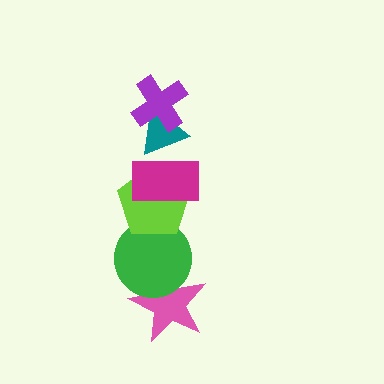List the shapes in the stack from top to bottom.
From top to bottom: the purple cross, the teal triangle, the magenta rectangle, the lime pentagon, the green circle, the pink star.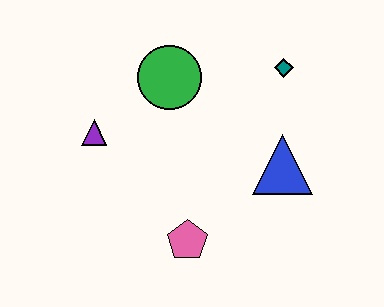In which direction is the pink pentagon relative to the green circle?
The pink pentagon is below the green circle.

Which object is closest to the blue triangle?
The teal diamond is closest to the blue triangle.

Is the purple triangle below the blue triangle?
No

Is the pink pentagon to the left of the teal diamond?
Yes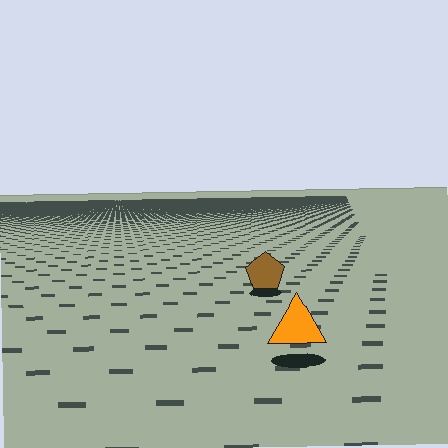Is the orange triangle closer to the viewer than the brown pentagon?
Yes. The orange triangle is closer — you can tell from the texture gradient: the ground texture is coarser near it.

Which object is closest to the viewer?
The orange triangle is closest. The texture marks near it are larger and more spread out.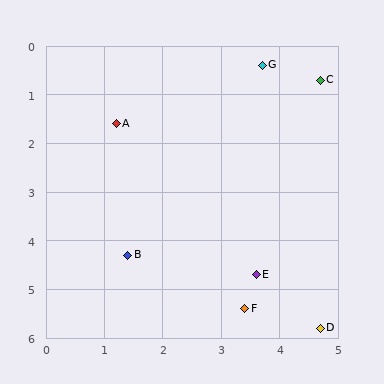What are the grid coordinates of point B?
Point B is at approximately (1.4, 4.3).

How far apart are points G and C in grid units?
Points G and C are about 1.0 grid units apart.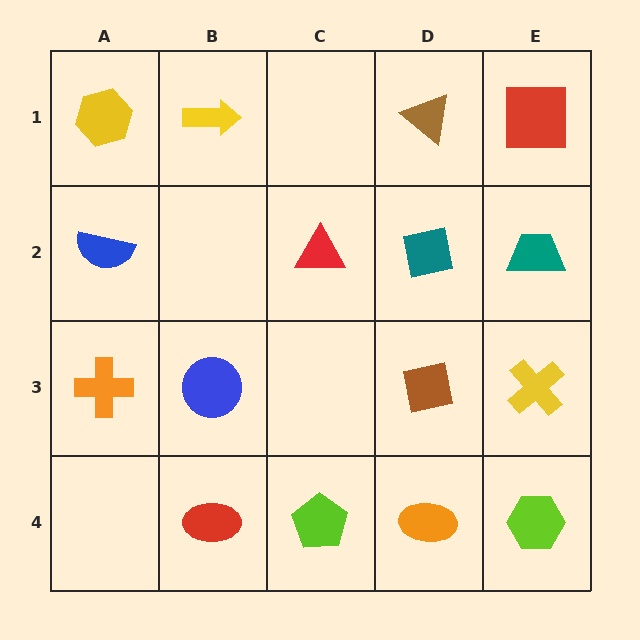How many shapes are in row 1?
4 shapes.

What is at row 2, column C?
A red triangle.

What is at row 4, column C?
A lime pentagon.